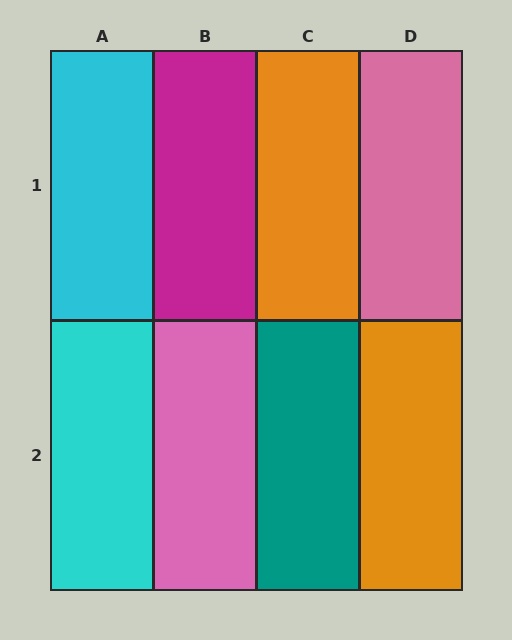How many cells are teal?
1 cell is teal.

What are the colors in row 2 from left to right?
Cyan, pink, teal, orange.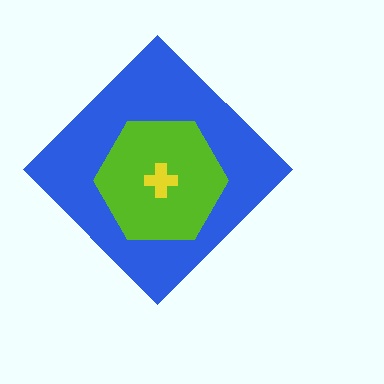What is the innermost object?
The yellow cross.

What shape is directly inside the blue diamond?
The lime hexagon.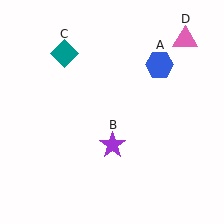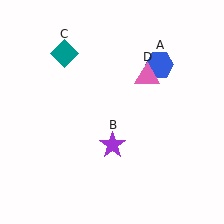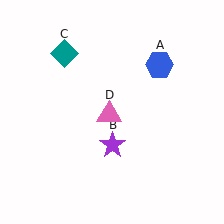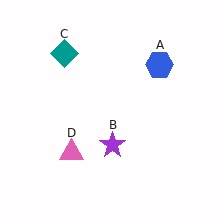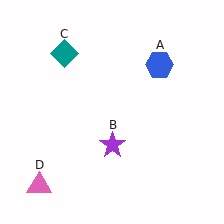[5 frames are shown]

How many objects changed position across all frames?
1 object changed position: pink triangle (object D).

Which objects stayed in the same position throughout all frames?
Blue hexagon (object A) and purple star (object B) and teal diamond (object C) remained stationary.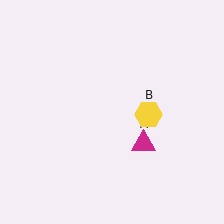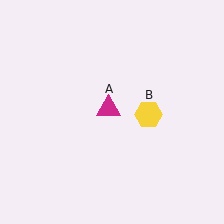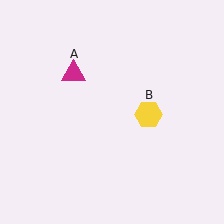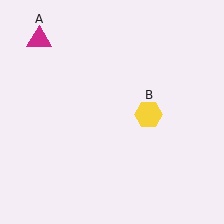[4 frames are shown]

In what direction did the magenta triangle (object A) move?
The magenta triangle (object A) moved up and to the left.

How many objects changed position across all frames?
1 object changed position: magenta triangle (object A).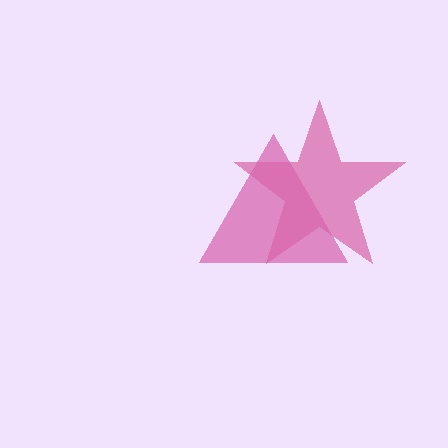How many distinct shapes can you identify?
There are 2 distinct shapes: a magenta triangle, a pink star.